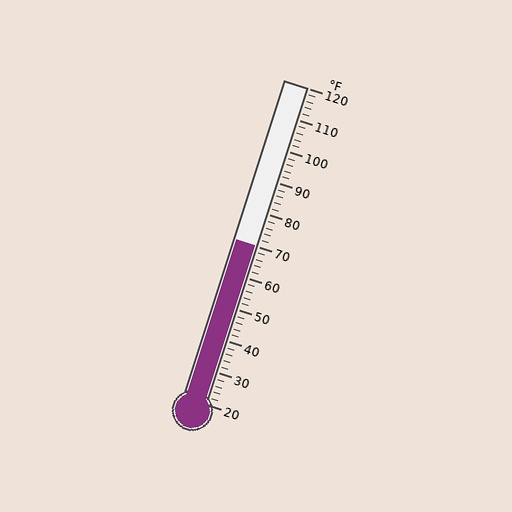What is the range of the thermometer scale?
The thermometer scale ranges from 20°F to 120°F.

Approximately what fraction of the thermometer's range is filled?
The thermometer is filled to approximately 50% of its range.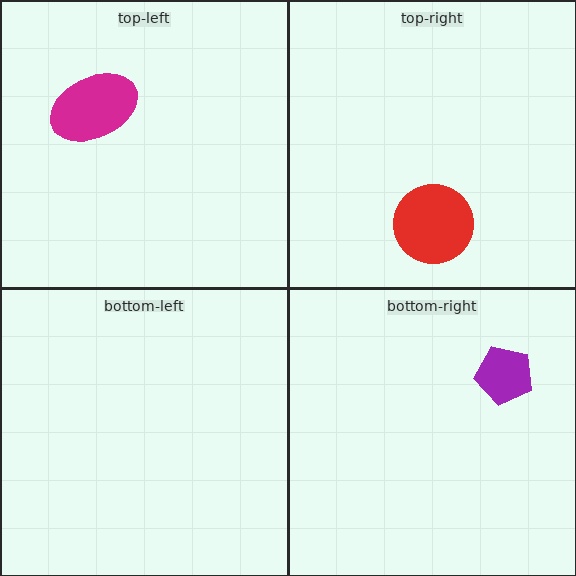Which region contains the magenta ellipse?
The top-left region.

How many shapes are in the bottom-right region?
1.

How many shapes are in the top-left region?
1.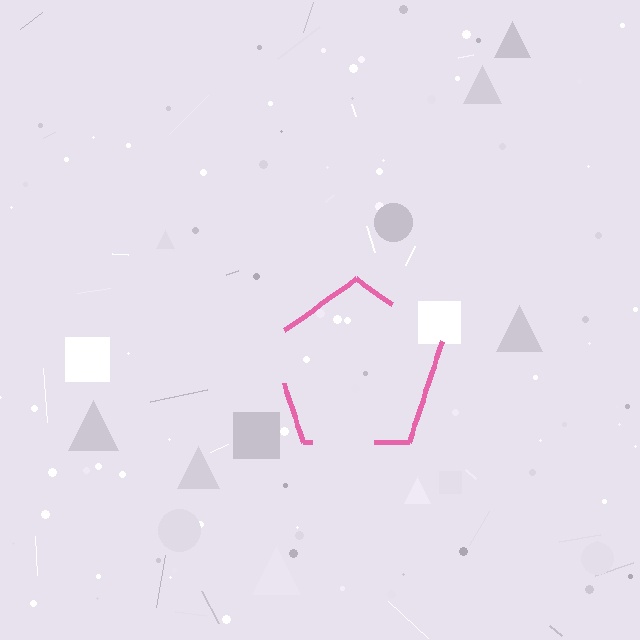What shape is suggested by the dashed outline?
The dashed outline suggests a pentagon.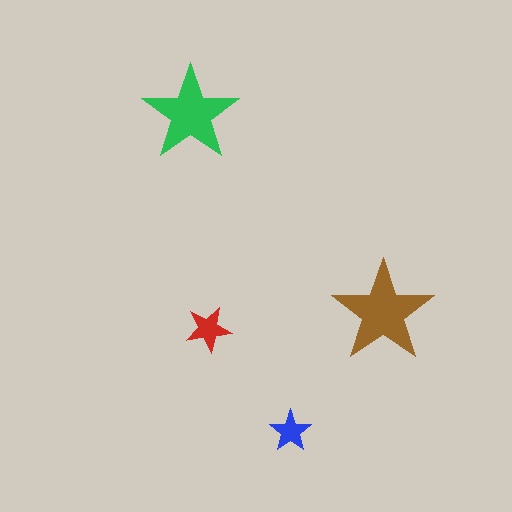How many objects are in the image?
There are 4 objects in the image.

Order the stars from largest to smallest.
the brown one, the green one, the red one, the blue one.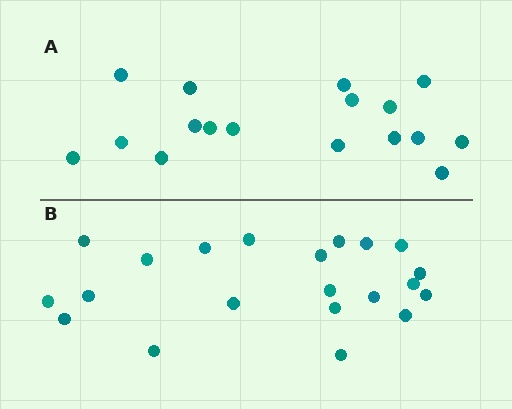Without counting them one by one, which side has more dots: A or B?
Region B (the bottom region) has more dots.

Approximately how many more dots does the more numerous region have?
Region B has about 4 more dots than region A.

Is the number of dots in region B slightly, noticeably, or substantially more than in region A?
Region B has only slightly more — the two regions are fairly close. The ratio is roughly 1.2 to 1.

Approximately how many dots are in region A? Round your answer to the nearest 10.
About 20 dots. (The exact count is 17, which rounds to 20.)